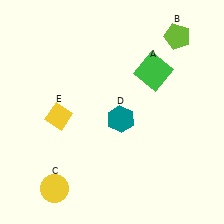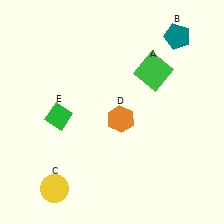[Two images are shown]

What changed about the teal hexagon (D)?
In Image 1, D is teal. In Image 2, it changed to orange.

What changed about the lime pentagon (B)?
In Image 1, B is lime. In Image 2, it changed to teal.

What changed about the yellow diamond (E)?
In Image 1, E is yellow. In Image 2, it changed to green.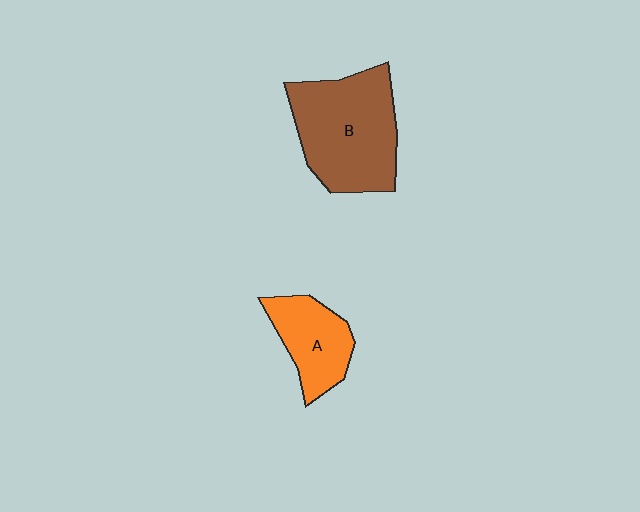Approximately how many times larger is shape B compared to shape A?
Approximately 1.9 times.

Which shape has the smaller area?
Shape A (orange).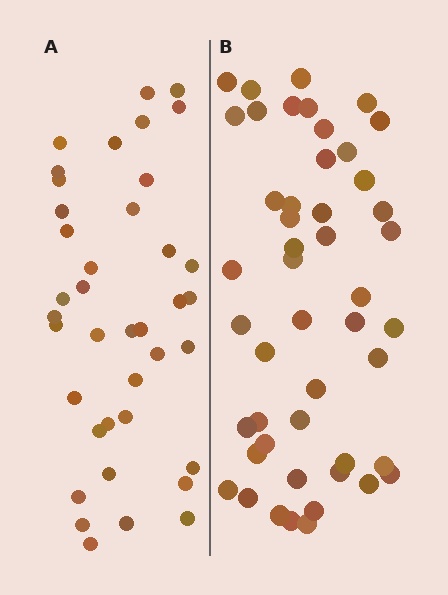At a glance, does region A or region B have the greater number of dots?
Region B (the right region) has more dots.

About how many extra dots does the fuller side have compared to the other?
Region B has roughly 8 or so more dots than region A.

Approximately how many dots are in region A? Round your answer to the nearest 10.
About 40 dots. (The exact count is 39, which rounds to 40.)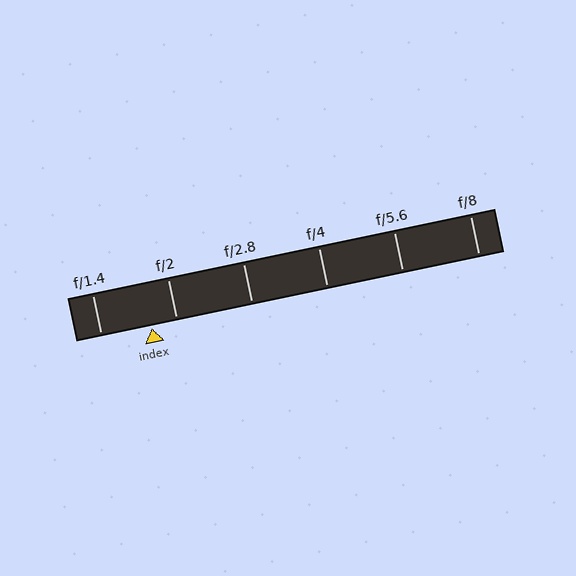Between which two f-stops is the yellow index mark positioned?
The index mark is between f/1.4 and f/2.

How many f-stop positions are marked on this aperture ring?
There are 6 f-stop positions marked.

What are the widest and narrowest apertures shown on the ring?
The widest aperture shown is f/1.4 and the narrowest is f/8.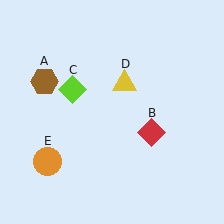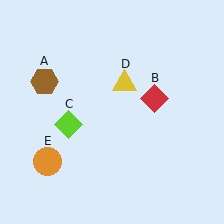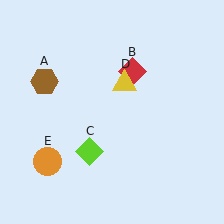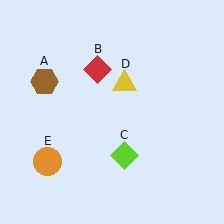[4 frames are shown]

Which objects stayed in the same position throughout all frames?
Brown hexagon (object A) and yellow triangle (object D) and orange circle (object E) remained stationary.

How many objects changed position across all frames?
2 objects changed position: red diamond (object B), lime diamond (object C).